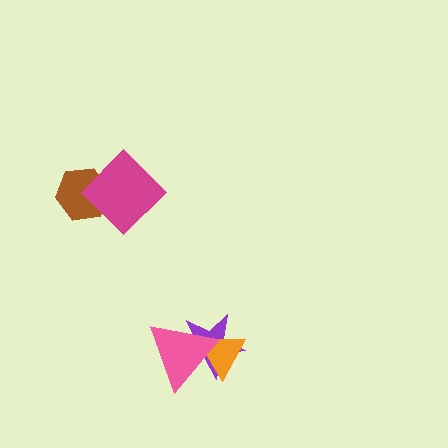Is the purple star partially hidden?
Yes, it is partially covered by another shape.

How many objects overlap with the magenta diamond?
1 object overlaps with the magenta diamond.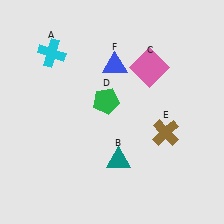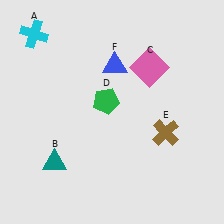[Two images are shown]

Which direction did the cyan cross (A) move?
The cyan cross (A) moved up.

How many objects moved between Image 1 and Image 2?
2 objects moved between the two images.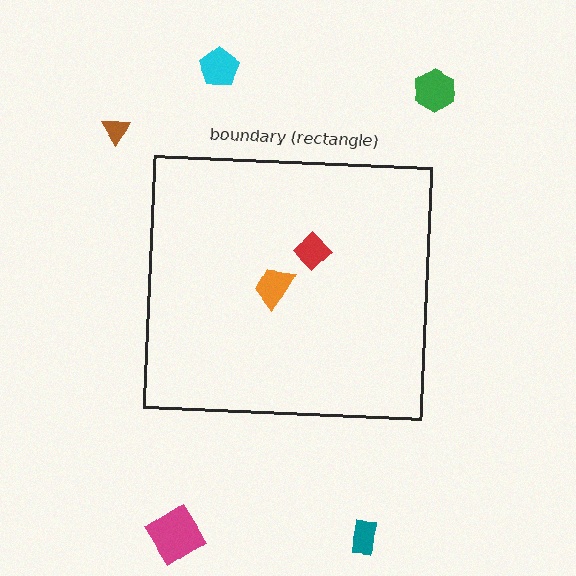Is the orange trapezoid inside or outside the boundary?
Inside.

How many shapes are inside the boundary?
2 inside, 5 outside.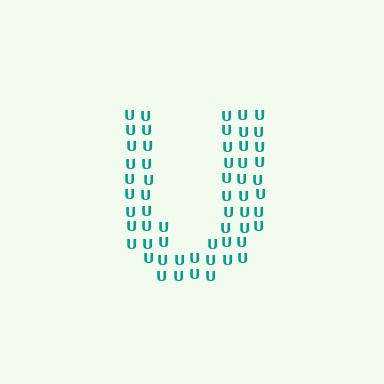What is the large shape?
The large shape is the letter U.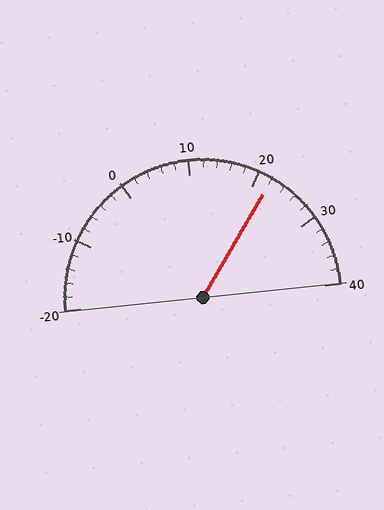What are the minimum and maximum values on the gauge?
The gauge ranges from -20 to 40.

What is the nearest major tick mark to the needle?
The nearest major tick mark is 20.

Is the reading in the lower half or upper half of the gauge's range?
The reading is in the upper half of the range (-20 to 40).